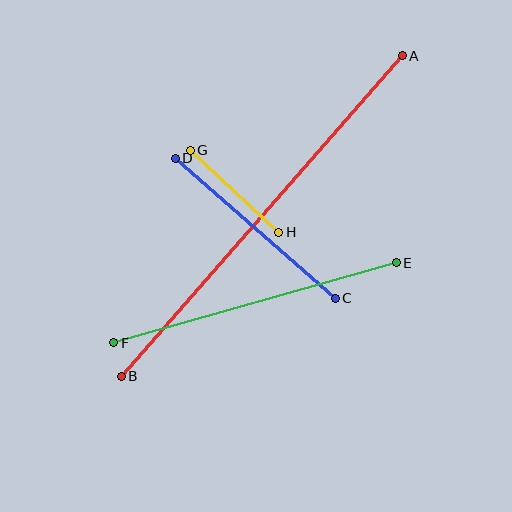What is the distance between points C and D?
The distance is approximately 213 pixels.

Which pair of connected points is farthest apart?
Points A and B are farthest apart.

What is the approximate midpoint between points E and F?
The midpoint is at approximately (255, 303) pixels.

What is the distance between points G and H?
The distance is approximately 120 pixels.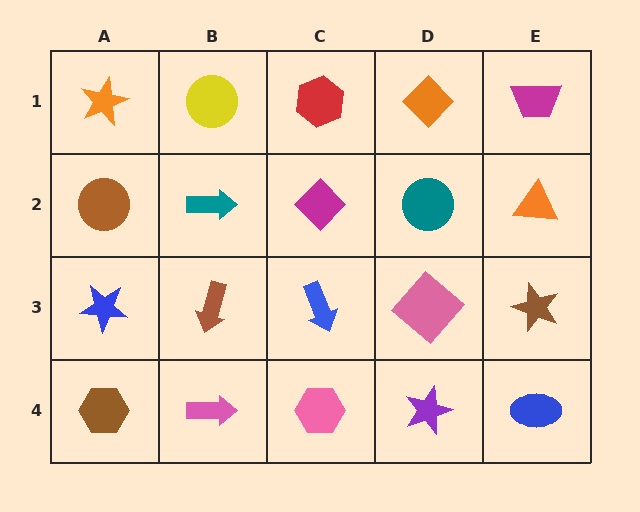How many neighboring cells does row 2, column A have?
3.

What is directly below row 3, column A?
A brown hexagon.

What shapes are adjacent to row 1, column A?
A brown circle (row 2, column A), a yellow circle (row 1, column B).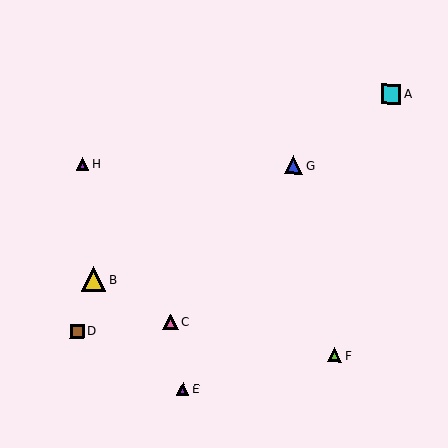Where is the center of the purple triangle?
The center of the purple triangle is at (183, 389).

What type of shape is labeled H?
Shape H is a purple triangle.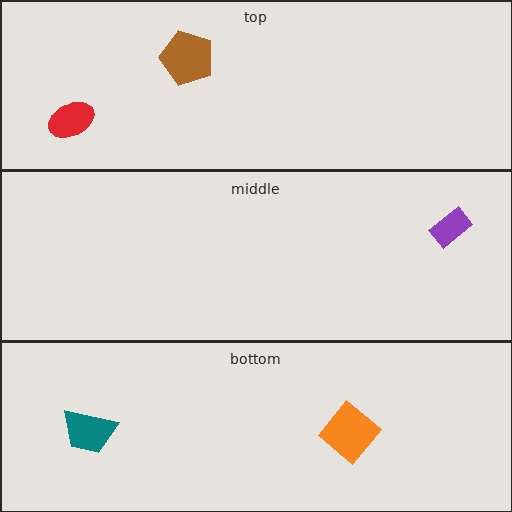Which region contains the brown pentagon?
The top region.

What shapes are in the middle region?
The purple rectangle.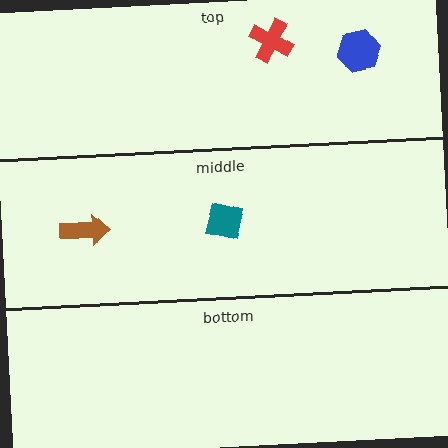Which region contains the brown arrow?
The middle region.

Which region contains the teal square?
The middle region.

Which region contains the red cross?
The top region.